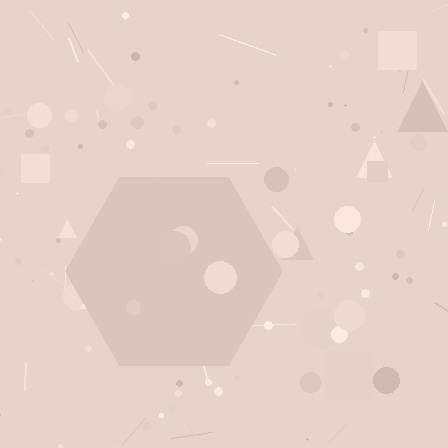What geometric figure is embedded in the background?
A hexagon is embedded in the background.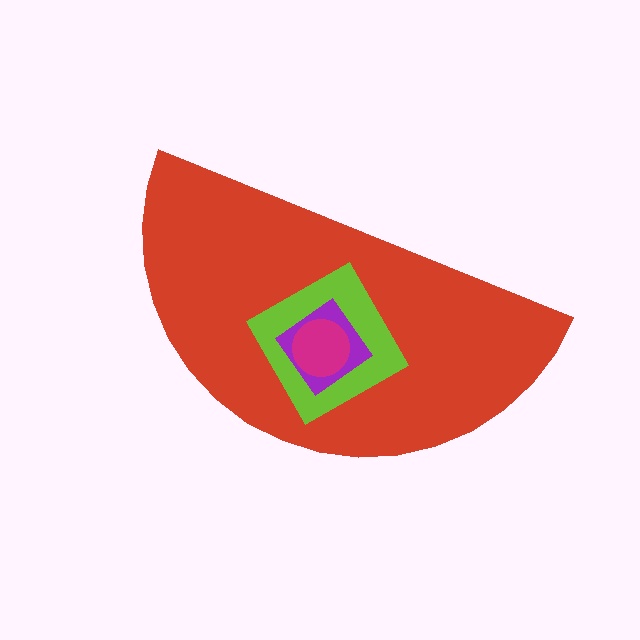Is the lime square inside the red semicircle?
Yes.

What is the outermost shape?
The red semicircle.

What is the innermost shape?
The magenta circle.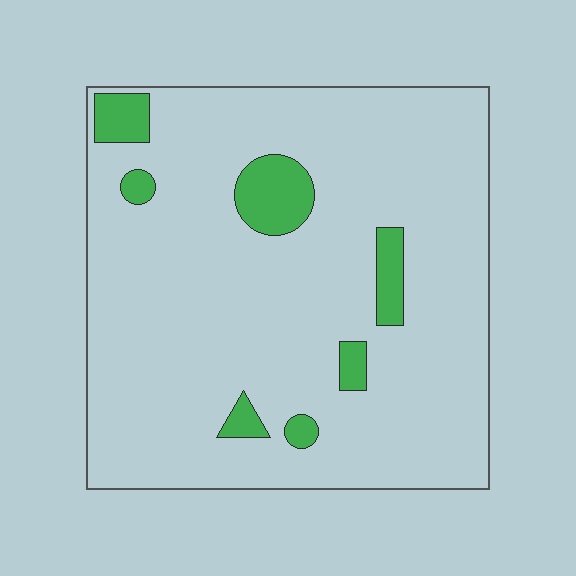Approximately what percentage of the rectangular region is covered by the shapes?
Approximately 10%.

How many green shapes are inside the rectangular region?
7.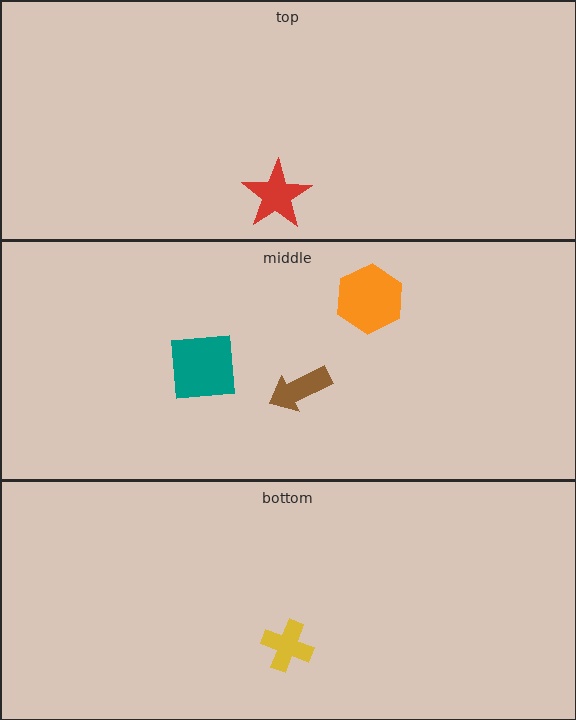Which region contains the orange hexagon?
The middle region.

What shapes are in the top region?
The red star.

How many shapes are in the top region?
1.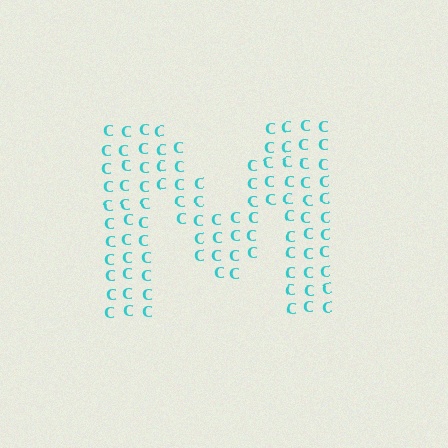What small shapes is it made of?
It is made of small letter C's.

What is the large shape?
The large shape is the letter M.